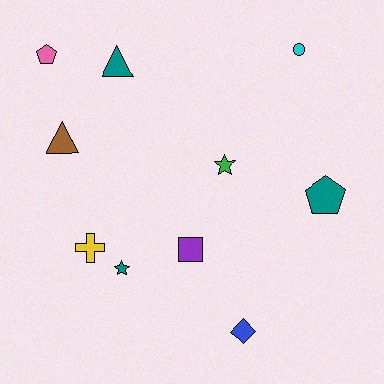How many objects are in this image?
There are 10 objects.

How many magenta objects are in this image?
There are no magenta objects.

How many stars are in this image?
There are 2 stars.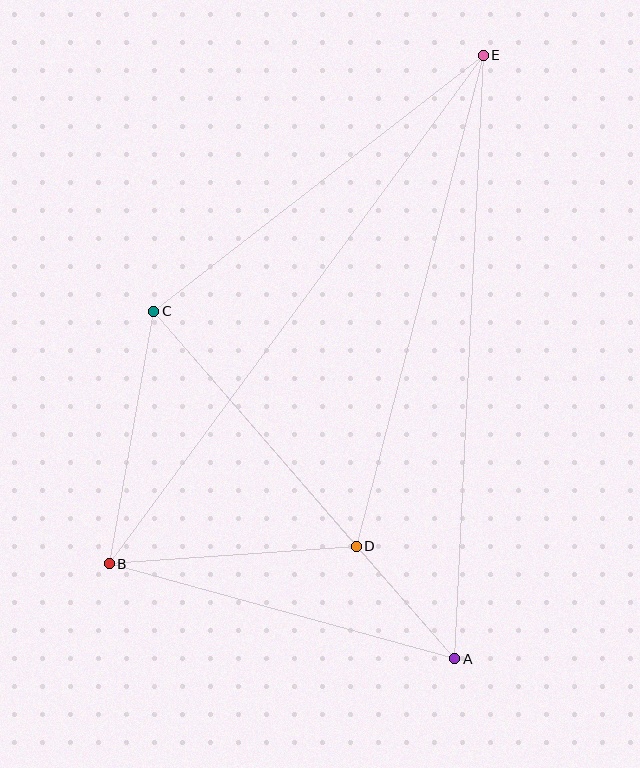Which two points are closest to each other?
Points A and D are closest to each other.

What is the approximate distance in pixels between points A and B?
The distance between A and B is approximately 358 pixels.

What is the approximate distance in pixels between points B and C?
The distance between B and C is approximately 257 pixels.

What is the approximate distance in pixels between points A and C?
The distance between A and C is approximately 460 pixels.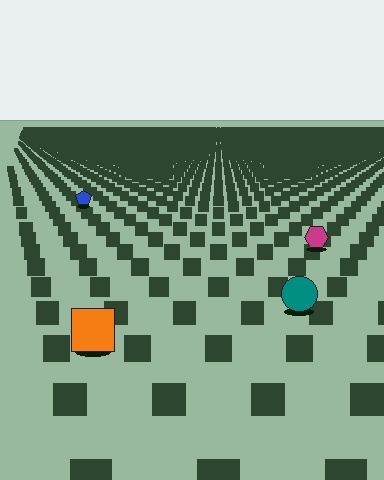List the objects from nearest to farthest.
From nearest to farthest: the orange square, the teal circle, the magenta hexagon, the blue pentagon.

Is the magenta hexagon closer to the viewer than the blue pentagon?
Yes. The magenta hexagon is closer — you can tell from the texture gradient: the ground texture is coarser near it.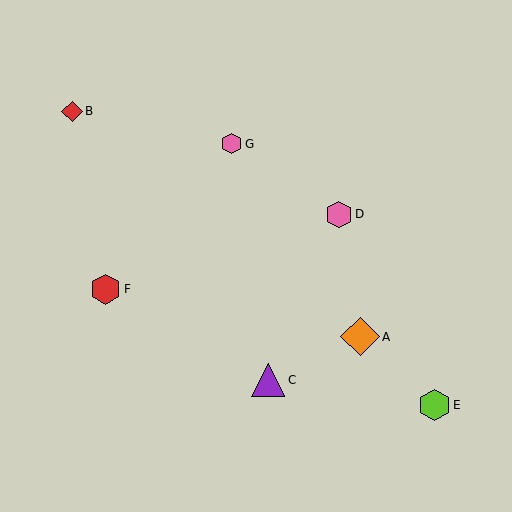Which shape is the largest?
The orange diamond (labeled A) is the largest.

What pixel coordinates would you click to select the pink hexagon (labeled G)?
Click at (231, 144) to select the pink hexagon G.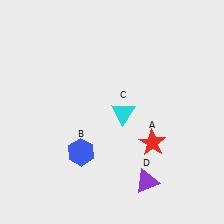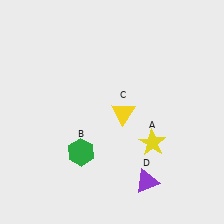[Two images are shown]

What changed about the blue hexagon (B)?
In Image 1, B is blue. In Image 2, it changed to green.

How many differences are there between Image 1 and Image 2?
There are 3 differences between the two images.